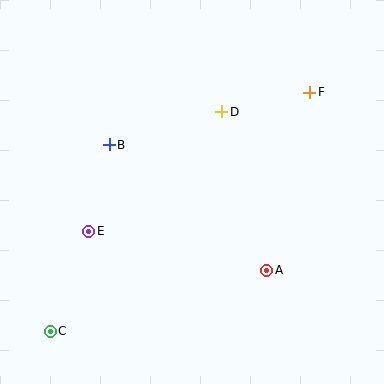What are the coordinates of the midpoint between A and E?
The midpoint between A and E is at (178, 251).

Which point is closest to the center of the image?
Point D at (222, 112) is closest to the center.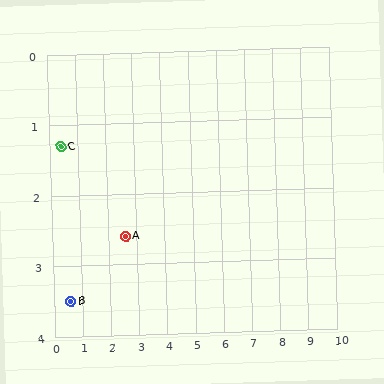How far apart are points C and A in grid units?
Points C and A are about 2.6 grid units apart.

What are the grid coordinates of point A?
Point A is at approximately (2.6, 2.6).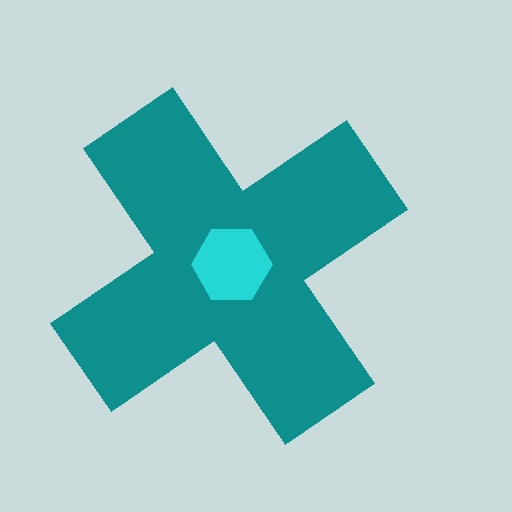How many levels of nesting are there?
2.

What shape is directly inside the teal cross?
The cyan hexagon.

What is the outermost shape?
The teal cross.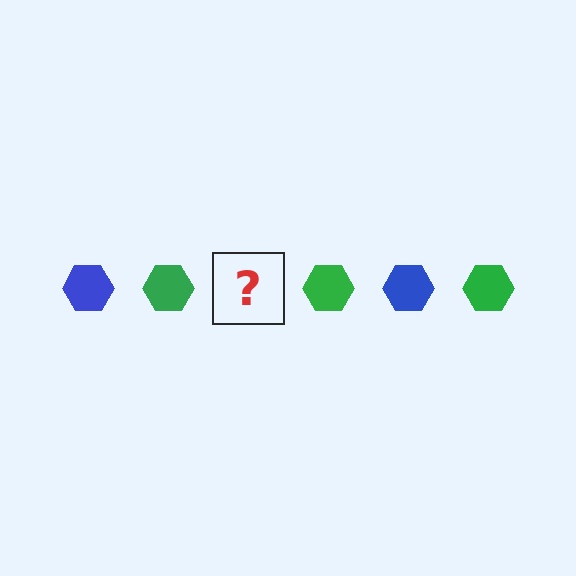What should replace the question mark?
The question mark should be replaced with a blue hexagon.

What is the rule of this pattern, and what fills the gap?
The rule is that the pattern cycles through blue, green hexagons. The gap should be filled with a blue hexagon.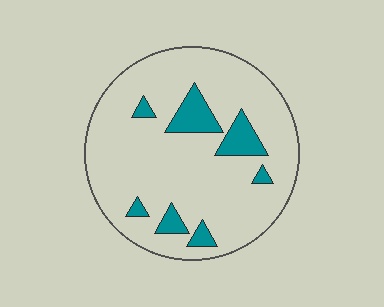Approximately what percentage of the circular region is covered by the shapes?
Approximately 15%.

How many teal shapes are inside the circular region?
7.